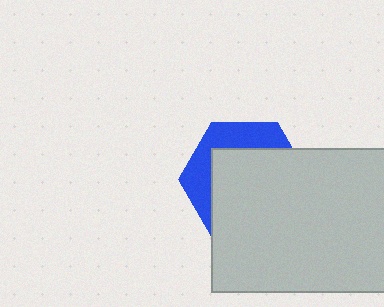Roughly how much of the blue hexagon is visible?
A small part of it is visible (roughly 33%).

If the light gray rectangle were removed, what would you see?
You would see the complete blue hexagon.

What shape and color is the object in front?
The object in front is a light gray rectangle.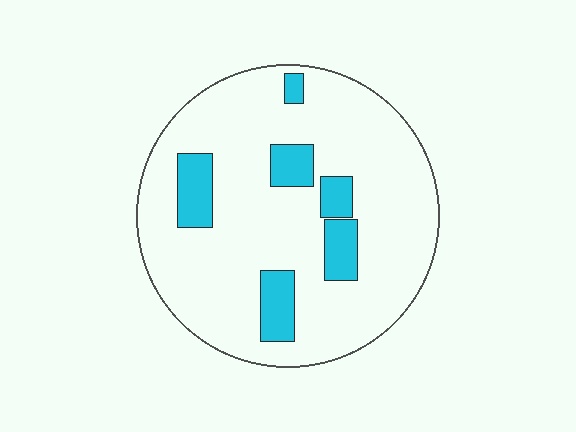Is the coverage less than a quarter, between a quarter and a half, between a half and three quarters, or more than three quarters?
Less than a quarter.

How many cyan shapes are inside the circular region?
6.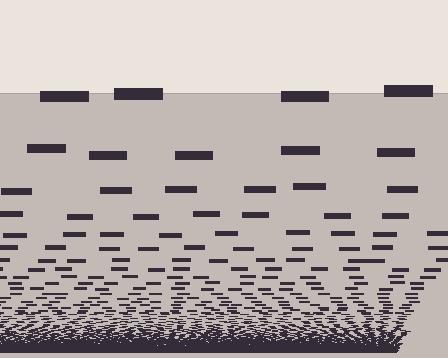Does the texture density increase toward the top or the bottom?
Density increases toward the bottom.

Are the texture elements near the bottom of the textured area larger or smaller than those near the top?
Smaller. The gradient is inverted — elements near the bottom are smaller and denser.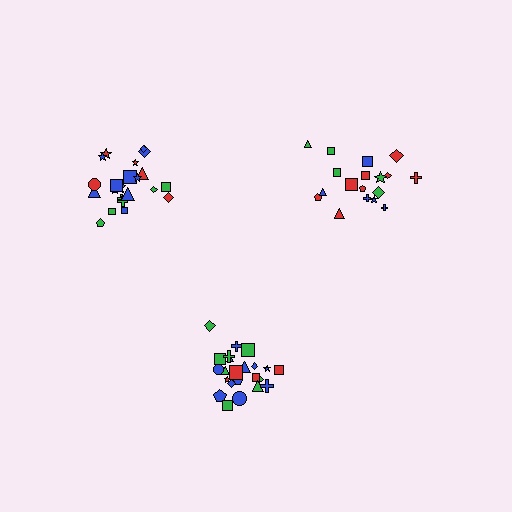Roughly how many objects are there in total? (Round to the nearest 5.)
Roughly 65 objects in total.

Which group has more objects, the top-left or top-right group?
The top-left group.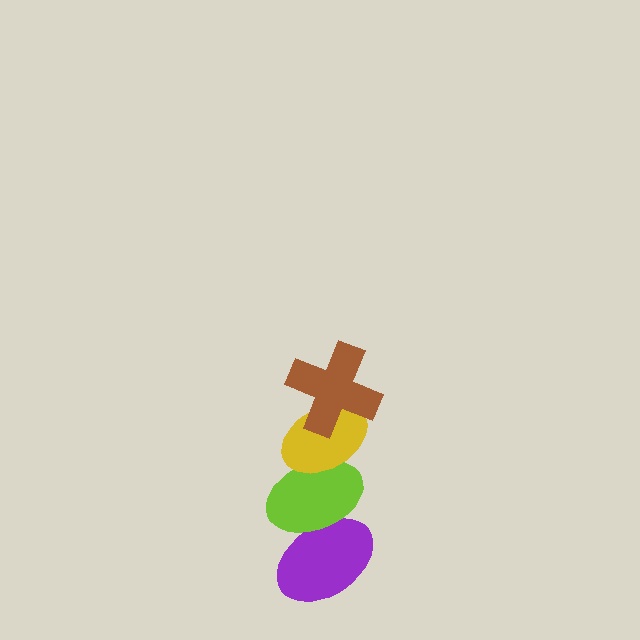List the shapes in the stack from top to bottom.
From top to bottom: the brown cross, the yellow ellipse, the lime ellipse, the purple ellipse.